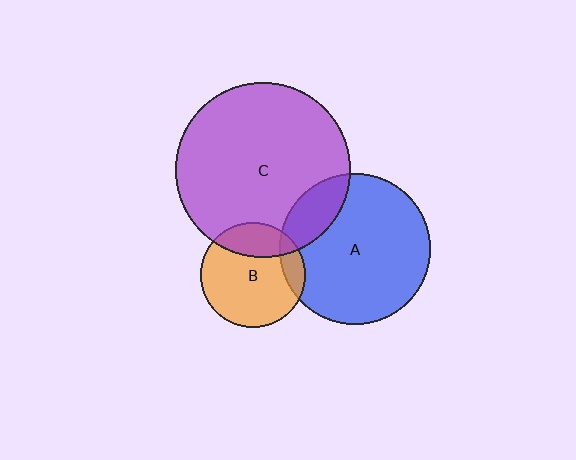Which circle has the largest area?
Circle C (purple).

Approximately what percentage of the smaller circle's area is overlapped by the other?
Approximately 15%.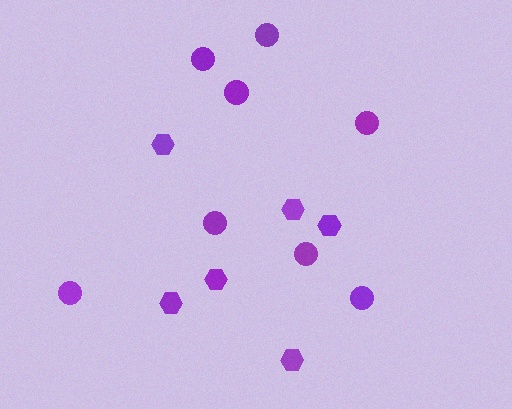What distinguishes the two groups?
There are 2 groups: one group of hexagons (6) and one group of circles (8).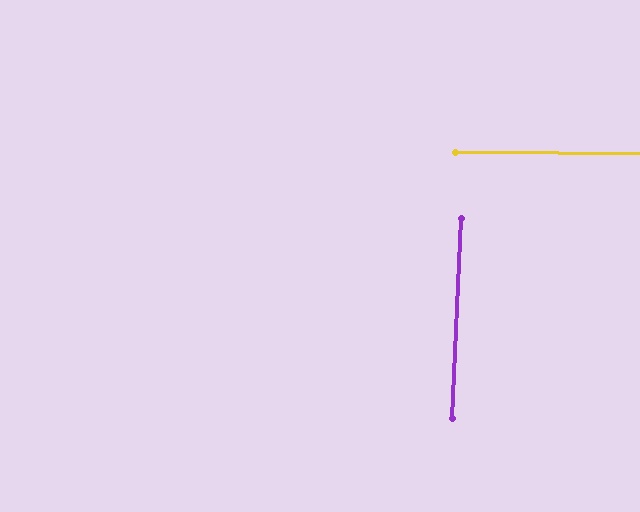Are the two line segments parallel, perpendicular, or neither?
Perpendicular — they meet at approximately 88°.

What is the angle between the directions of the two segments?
Approximately 88 degrees.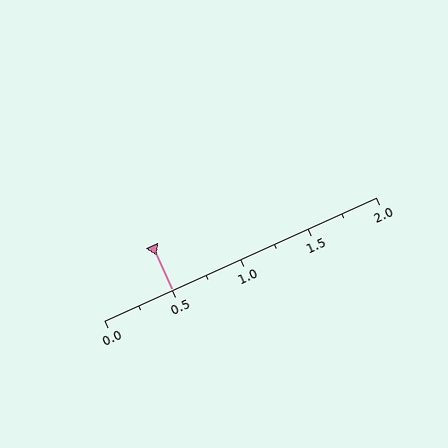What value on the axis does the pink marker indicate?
The marker indicates approximately 0.5.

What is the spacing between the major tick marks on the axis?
The major ticks are spaced 0.5 apart.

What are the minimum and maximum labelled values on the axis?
The axis runs from 0.0 to 2.0.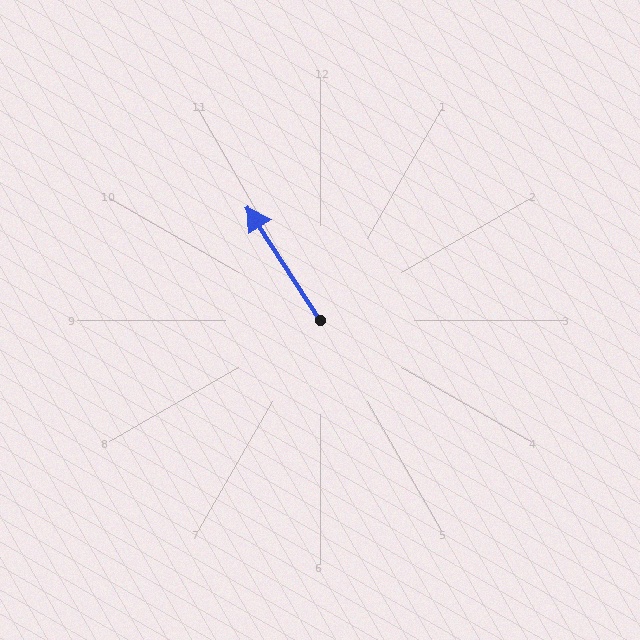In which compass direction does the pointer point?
Northwest.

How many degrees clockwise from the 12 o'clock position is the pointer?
Approximately 327 degrees.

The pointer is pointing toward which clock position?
Roughly 11 o'clock.